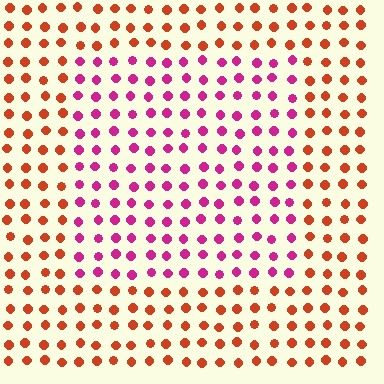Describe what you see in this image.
The image is filled with small red elements in a uniform arrangement. A rectangle-shaped region is visible where the elements are tinted to a slightly different hue, forming a subtle color boundary.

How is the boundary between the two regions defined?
The boundary is defined purely by a slight shift in hue (about 50 degrees). Spacing, size, and orientation are identical on both sides.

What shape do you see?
I see a rectangle.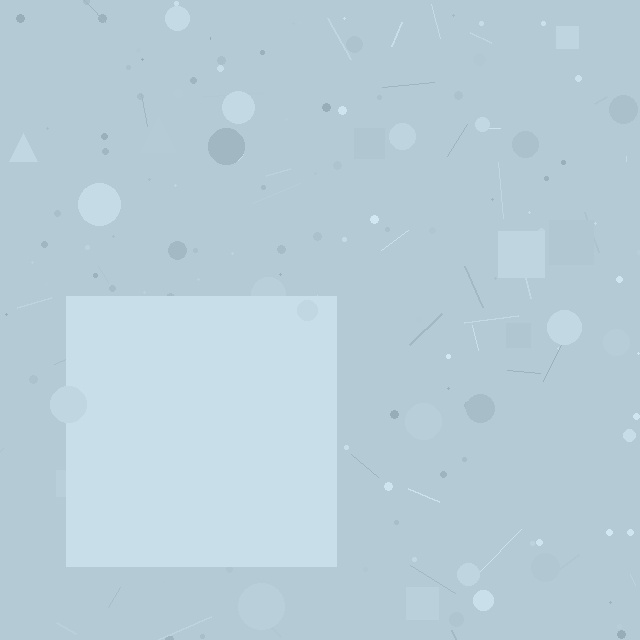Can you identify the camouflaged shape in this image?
The camouflaged shape is a square.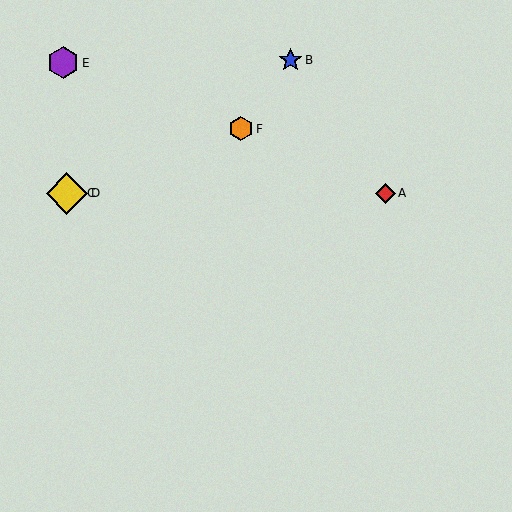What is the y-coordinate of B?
Object B is at y≈60.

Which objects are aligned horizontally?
Objects A, C, D are aligned horizontally.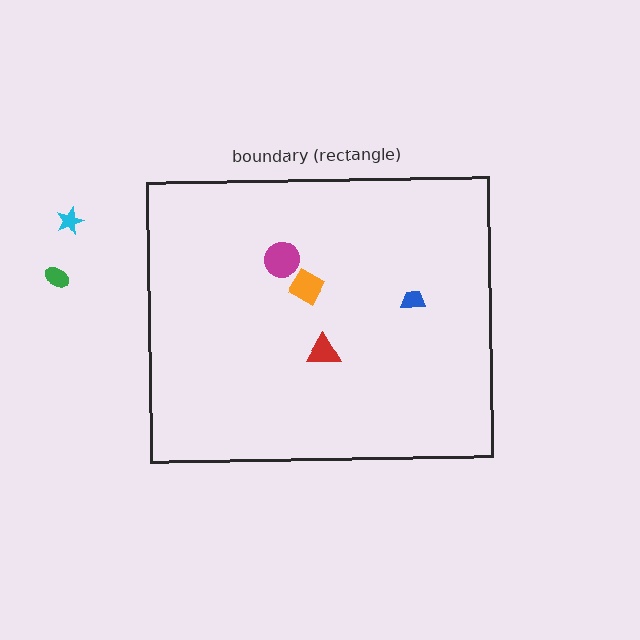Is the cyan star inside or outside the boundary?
Outside.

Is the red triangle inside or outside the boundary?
Inside.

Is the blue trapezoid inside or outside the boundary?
Inside.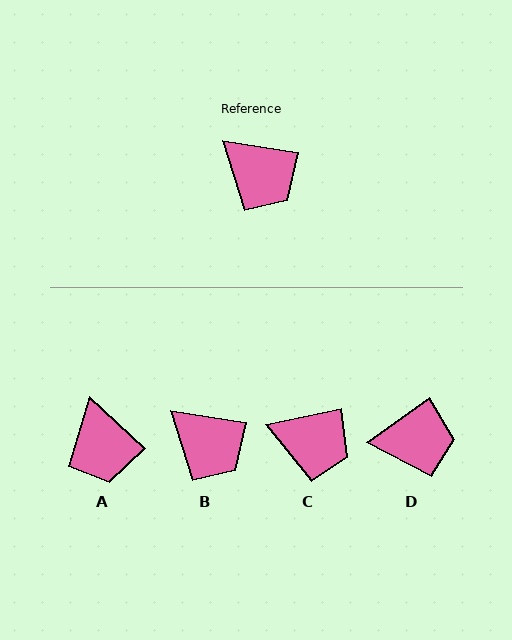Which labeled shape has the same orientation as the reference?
B.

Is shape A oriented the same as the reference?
No, it is off by about 34 degrees.